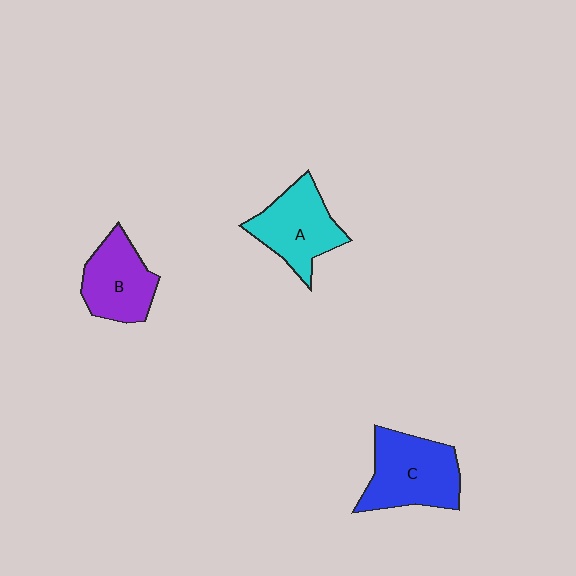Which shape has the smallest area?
Shape B (purple).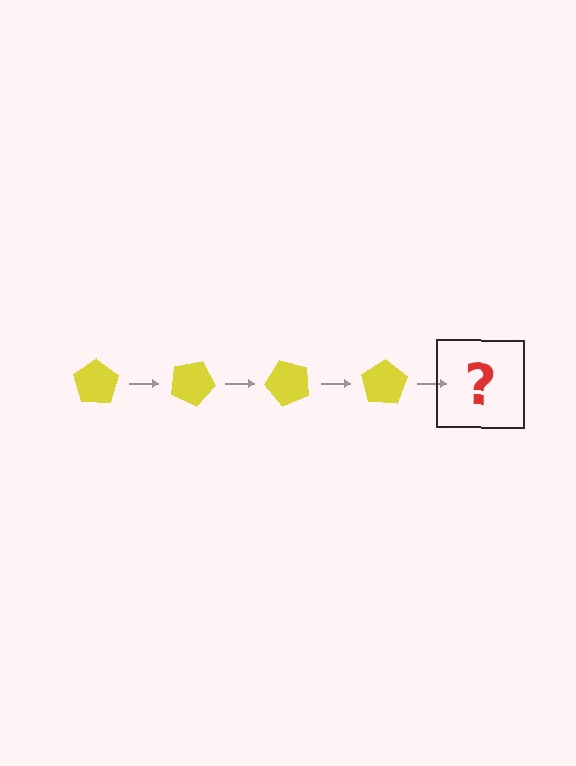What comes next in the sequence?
The next element should be a yellow pentagon rotated 100 degrees.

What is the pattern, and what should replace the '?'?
The pattern is that the pentagon rotates 25 degrees each step. The '?' should be a yellow pentagon rotated 100 degrees.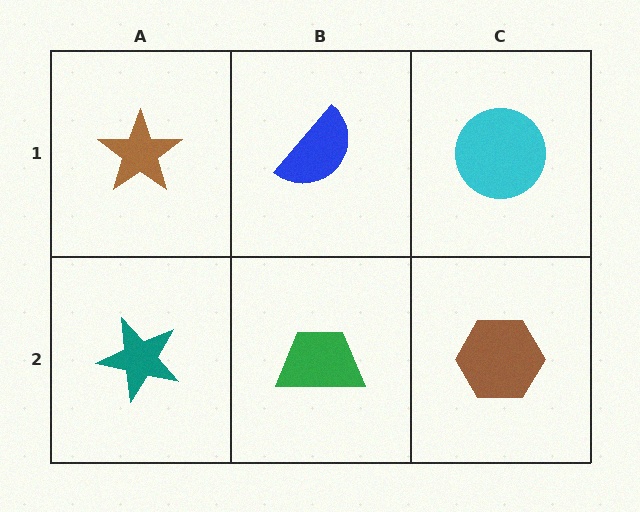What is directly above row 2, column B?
A blue semicircle.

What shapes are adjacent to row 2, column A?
A brown star (row 1, column A), a green trapezoid (row 2, column B).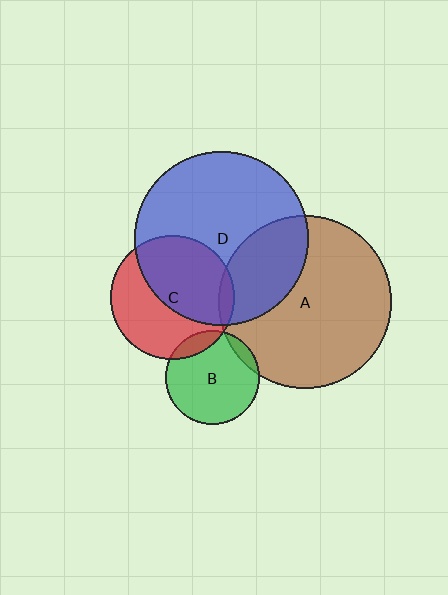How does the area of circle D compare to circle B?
Approximately 3.4 times.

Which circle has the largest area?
Circle D (blue).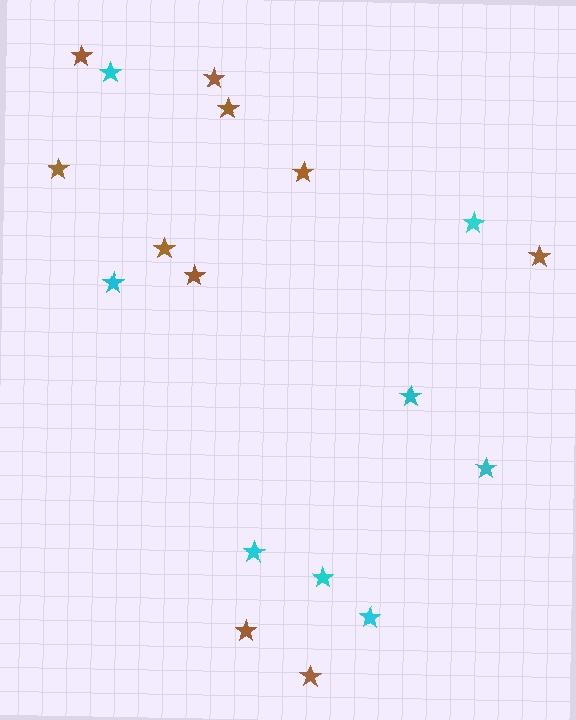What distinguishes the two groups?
There are 2 groups: one group of brown stars (10) and one group of cyan stars (8).